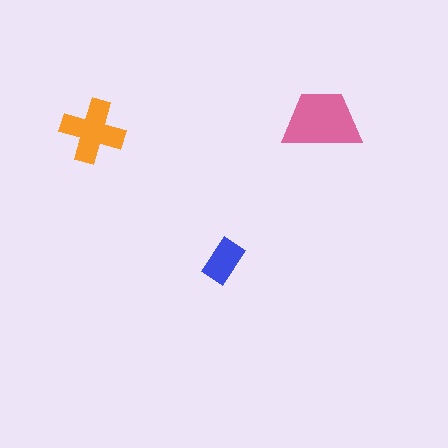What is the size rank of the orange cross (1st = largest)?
2nd.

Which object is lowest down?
The blue rectangle is bottommost.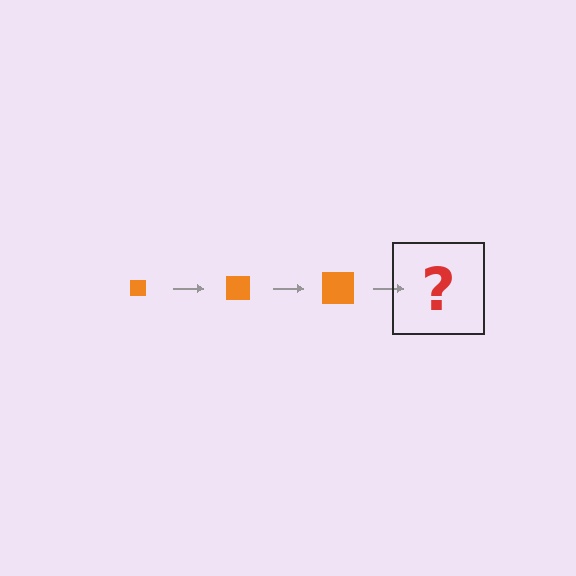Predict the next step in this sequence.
The next step is an orange square, larger than the previous one.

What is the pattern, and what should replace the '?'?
The pattern is that the square gets progressively larger each step. The '?' should be an orange square, larger than the previous one.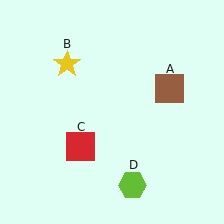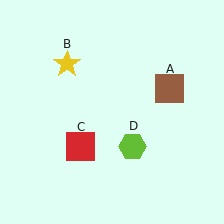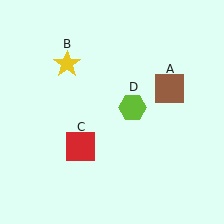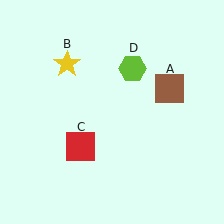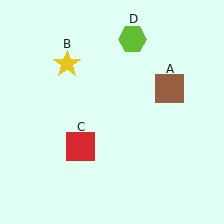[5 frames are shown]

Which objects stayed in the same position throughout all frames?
Brown square (object A) and yellow star (object B) and red square (object C) remained stationary.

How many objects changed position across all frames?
1 object changed position: lime hexagon (object D).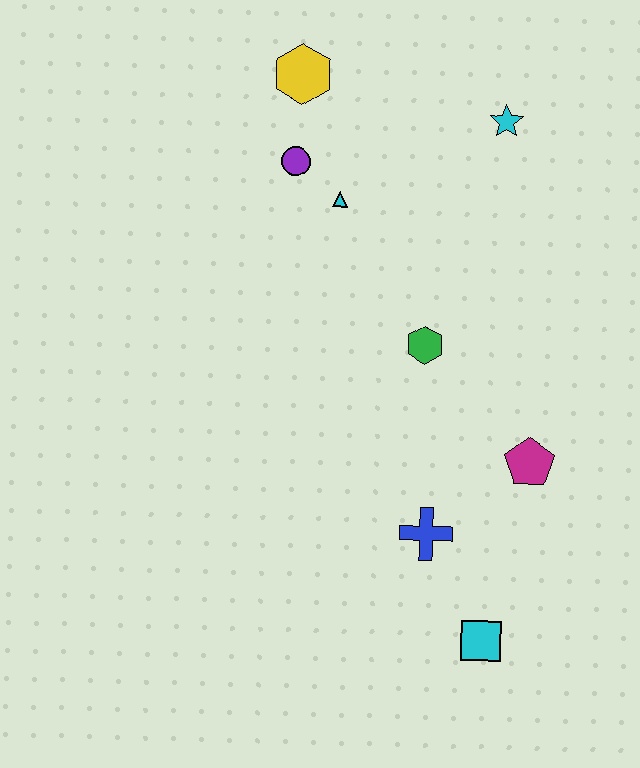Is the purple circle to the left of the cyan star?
Yes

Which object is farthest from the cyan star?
The cyan square is farthest from the cyan star.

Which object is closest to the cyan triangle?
The purple circle is closest to the cyan triangle.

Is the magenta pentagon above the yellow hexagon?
No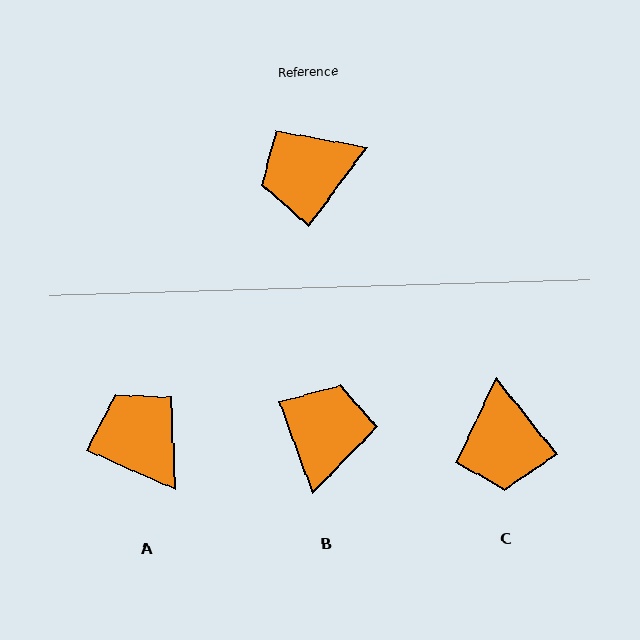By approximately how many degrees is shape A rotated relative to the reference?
Approximately 77 degrees clockwise.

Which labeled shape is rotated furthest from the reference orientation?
B, about 124 degrees away.